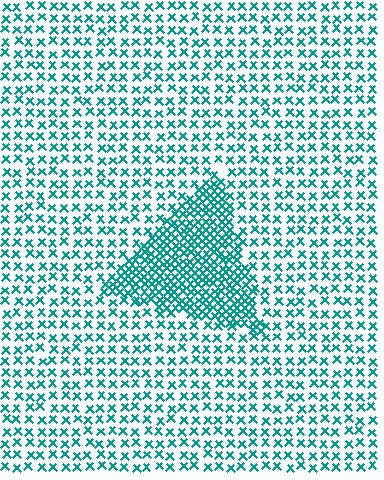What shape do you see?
I see a triangle.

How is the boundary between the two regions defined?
The boundary is defined by a change in element density (approximately 2.3x ratio). All elements are the same color, size, and shape.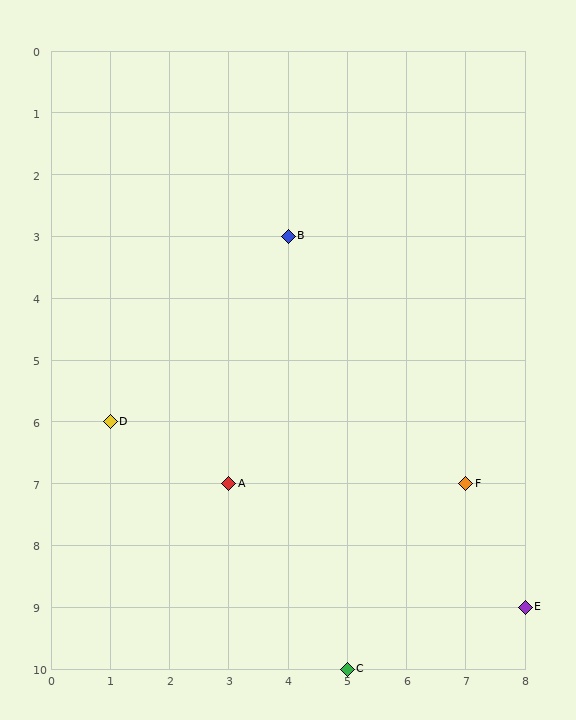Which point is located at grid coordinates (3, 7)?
Point A is at (3, 7).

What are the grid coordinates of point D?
Point D is at grid coordinates (1, 6).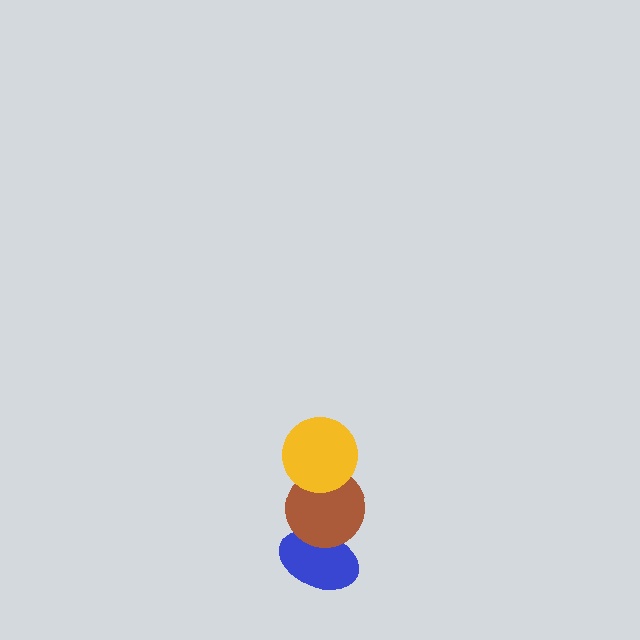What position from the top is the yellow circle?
The yellow circle is 1st from the top.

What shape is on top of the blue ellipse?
The brown circle is on top of the blue ellipse.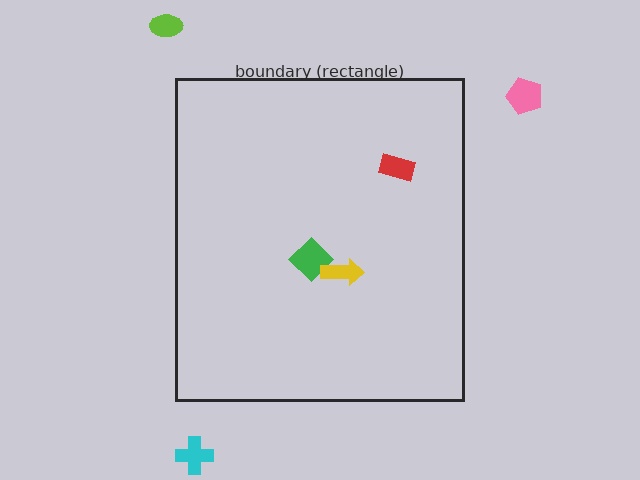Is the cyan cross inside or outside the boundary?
Outside.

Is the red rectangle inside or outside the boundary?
Inside.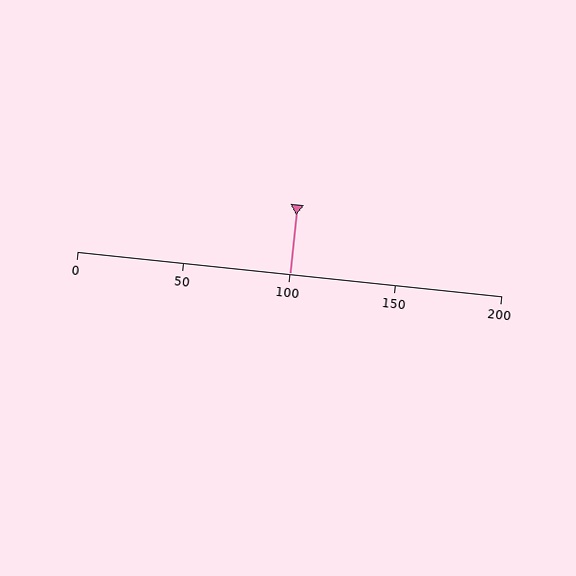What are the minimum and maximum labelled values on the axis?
The axis runs from 0 to 200.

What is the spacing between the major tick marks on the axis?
The major ticks are spaced 50 apart.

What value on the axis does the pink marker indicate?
The marker indicates approximately 100.